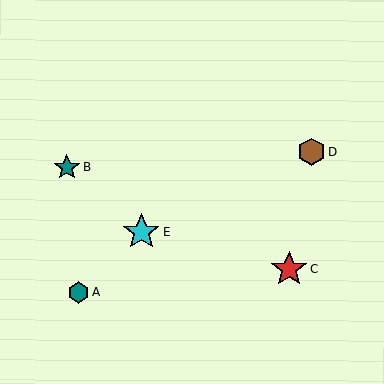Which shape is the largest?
The cyan star (labeled E) is the largest.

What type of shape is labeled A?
Shape A is a teal hexagon.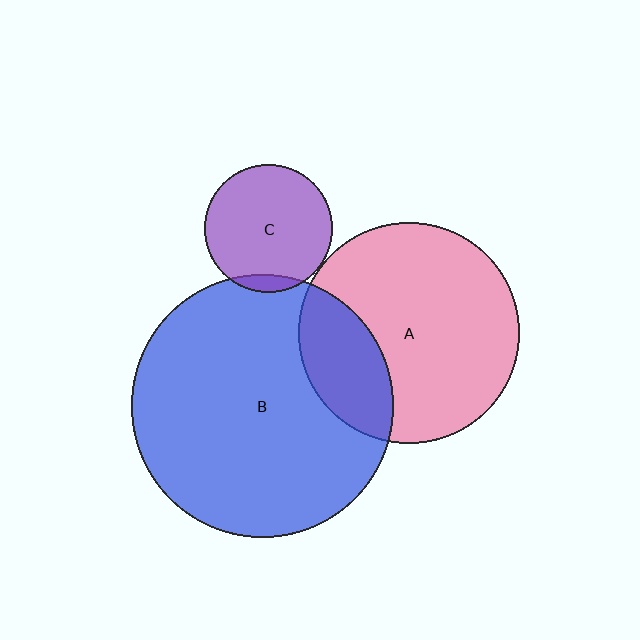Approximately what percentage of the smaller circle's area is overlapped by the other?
Approximately 25%.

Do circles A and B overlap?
Yes.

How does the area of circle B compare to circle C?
Approximately 4.2 times.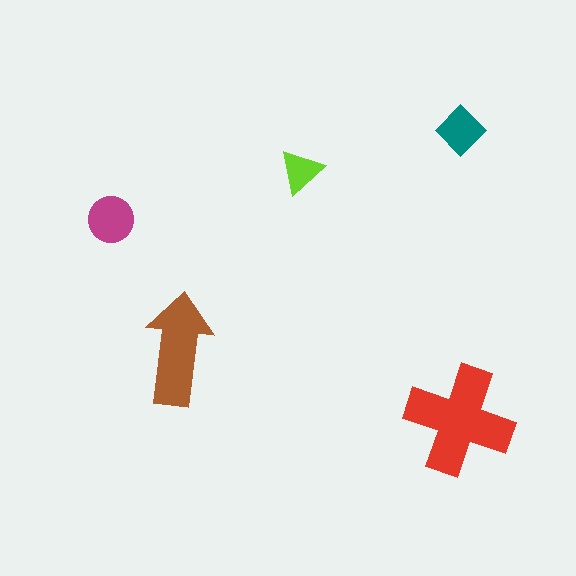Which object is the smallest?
The lime triangle.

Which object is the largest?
The red cross.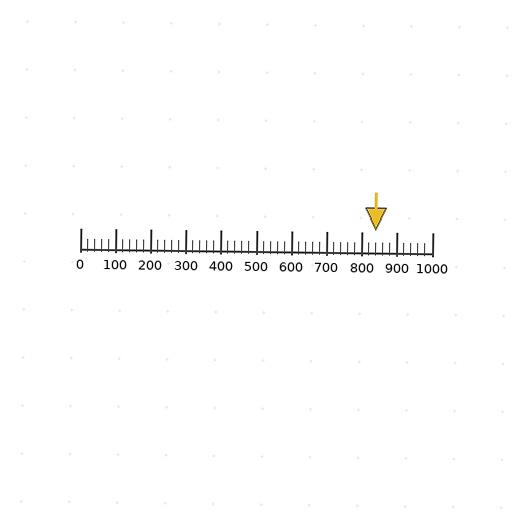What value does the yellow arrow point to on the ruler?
The yellow arrow points to approximately 840.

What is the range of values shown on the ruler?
The ruler shows values from 0 to 1000.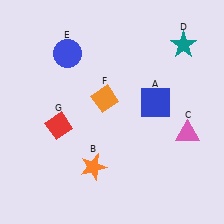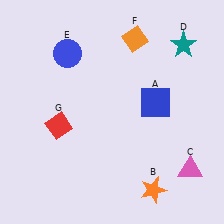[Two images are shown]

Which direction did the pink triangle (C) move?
The pink triangle (C) moved down.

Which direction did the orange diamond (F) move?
The orange diamond (F) moved up.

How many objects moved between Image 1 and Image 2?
3 objects moved between the two images.